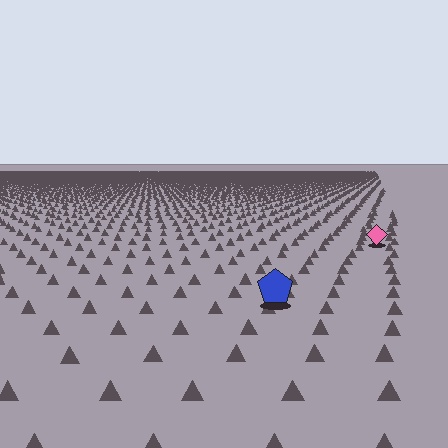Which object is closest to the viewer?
The blue pentagon is closest. The texture marks near it are larger and more spread out.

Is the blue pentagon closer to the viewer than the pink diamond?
Yes. The blue pentagon is closer — you can tell from the texture gradient: the ground texture is coarser near it.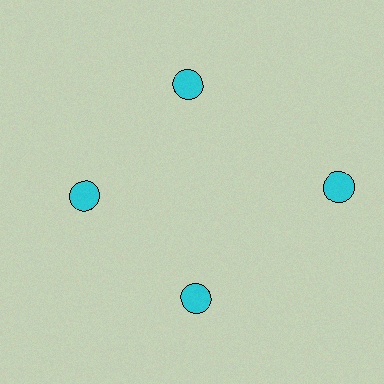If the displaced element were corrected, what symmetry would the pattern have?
It would have 4-fold rotational symmetry — the pattern would map onto itself every 90 degrees.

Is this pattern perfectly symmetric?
No. The 4 cyan circles are arranged in a ring, but one element near the 3 o'clock position is pushed outward from the center, breaking the 4-fold rotational symmetry.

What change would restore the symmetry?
The symmetry would be restored by moving it inward, back onto the ring so that all 4 circles sit at equal angles and equal distance from the center.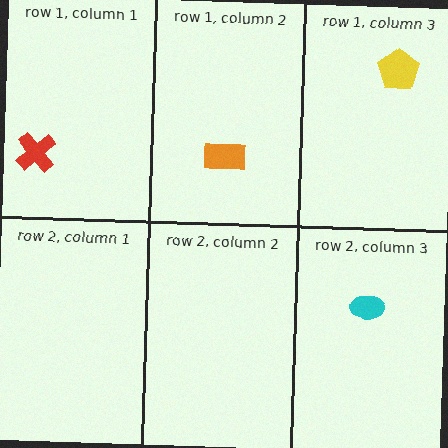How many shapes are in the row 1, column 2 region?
1.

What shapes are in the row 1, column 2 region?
The orange rectangle.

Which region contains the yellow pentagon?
The row 1, column 3 region.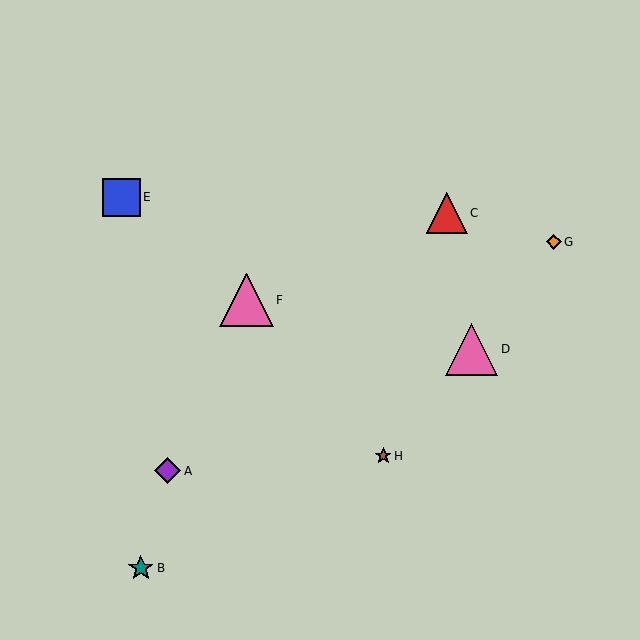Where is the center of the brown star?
The center of the brown star is at (383, 456).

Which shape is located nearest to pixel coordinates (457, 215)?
The red triangle (labeled C) at (447, 213) is nearest to that location.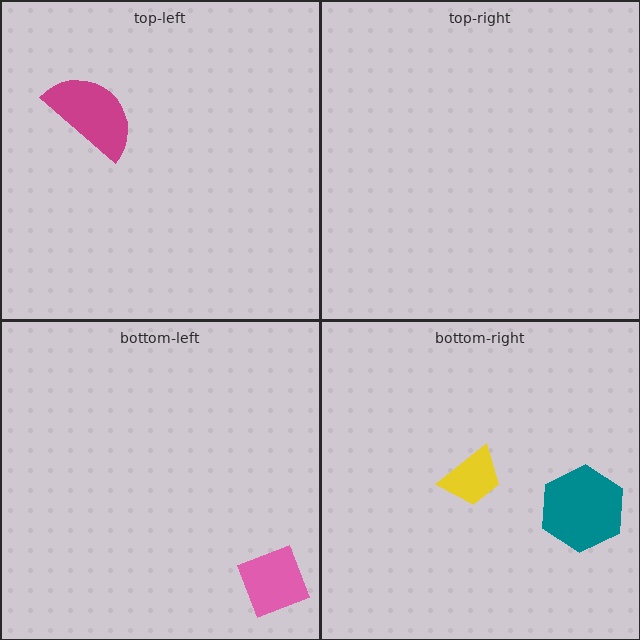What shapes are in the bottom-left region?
The pink diamond.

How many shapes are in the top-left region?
1.